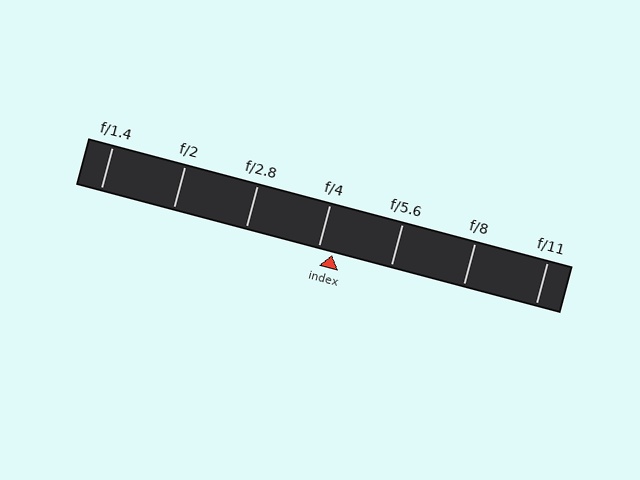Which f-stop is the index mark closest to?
The index mark is closest to f/4.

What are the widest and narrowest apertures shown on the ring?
The widest aperture shown is f/1.4 and the narrowest is f/11.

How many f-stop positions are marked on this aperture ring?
There are 7 f-stop positions marked.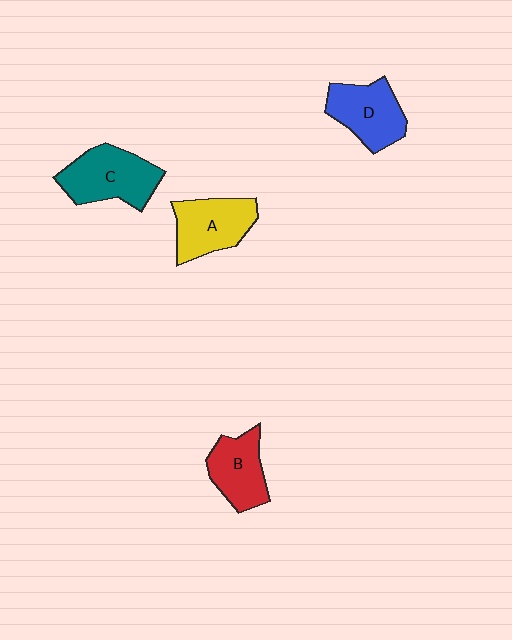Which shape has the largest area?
Shape C (teal).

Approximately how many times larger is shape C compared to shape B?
Approximately 1.3 times.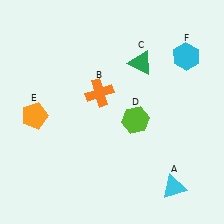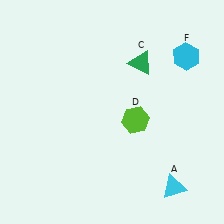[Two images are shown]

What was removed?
The orange pentagon (E), the orange cross (B) were removed in Image 2.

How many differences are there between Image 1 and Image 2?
There are 2 differences between the two images.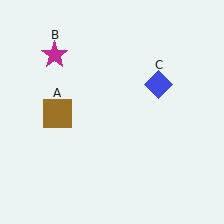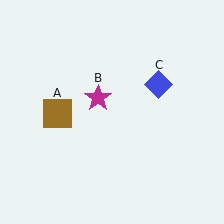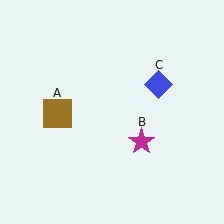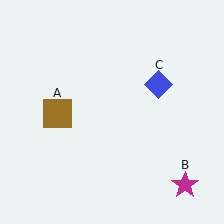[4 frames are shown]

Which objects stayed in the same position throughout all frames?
Brown square (object A) and blue diamond (object C) remained stationary.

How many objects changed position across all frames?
1 object changed position: magenta star (object B).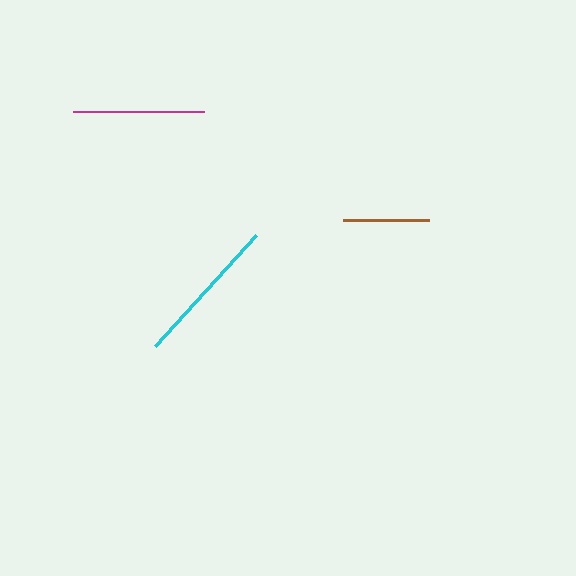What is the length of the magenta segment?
The magenta segment is approximately 131 pixels long.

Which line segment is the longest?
The cyan line is the longest at approximately 150 pixels.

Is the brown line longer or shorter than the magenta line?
The magenta line is longer than the brown line.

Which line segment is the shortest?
The brown line is the shortest at approximately 87 pixels.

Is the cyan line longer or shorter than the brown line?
The cyan line is longer than the brown line.